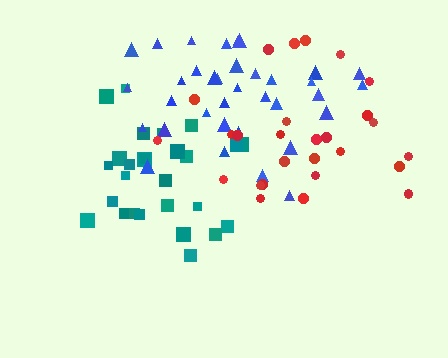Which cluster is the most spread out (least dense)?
Red.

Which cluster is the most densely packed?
Teal.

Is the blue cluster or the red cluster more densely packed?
Blue.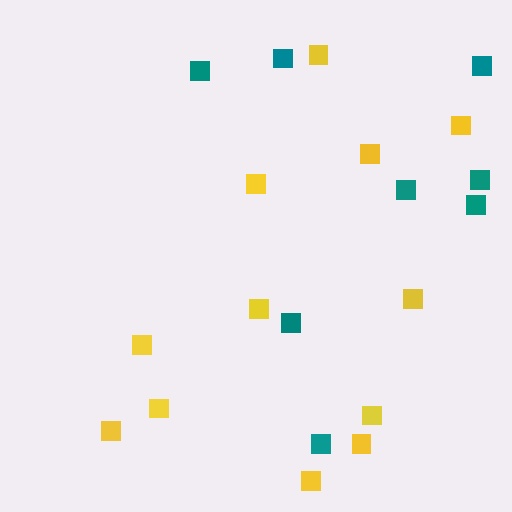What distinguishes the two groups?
There are 2 groups: one group of yellow squares (12) and one group of teal squares (8).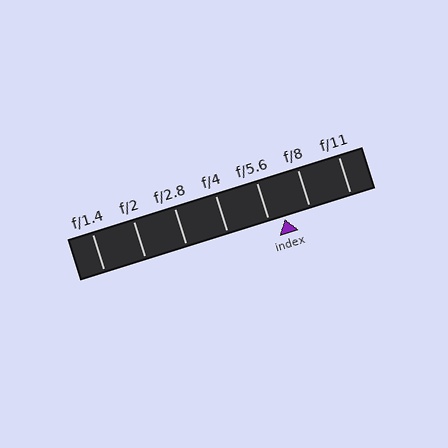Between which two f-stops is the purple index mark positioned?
The index mark is between f/5.6 and f/8.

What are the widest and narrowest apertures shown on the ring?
The widest aperture shown is f/1.4 and the narrowest is f/11.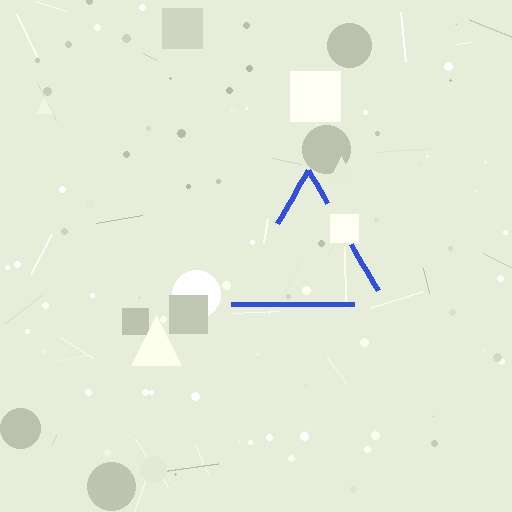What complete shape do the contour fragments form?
The contour fragments form a triangle.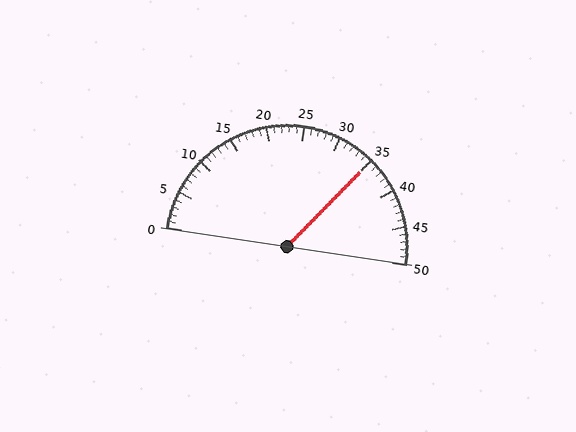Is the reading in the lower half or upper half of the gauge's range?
The reading is in the upper half of the range (0 to 50).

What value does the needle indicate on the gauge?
The needle indicates approximately 35.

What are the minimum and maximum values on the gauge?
The gauge ranges from 0 to 50.